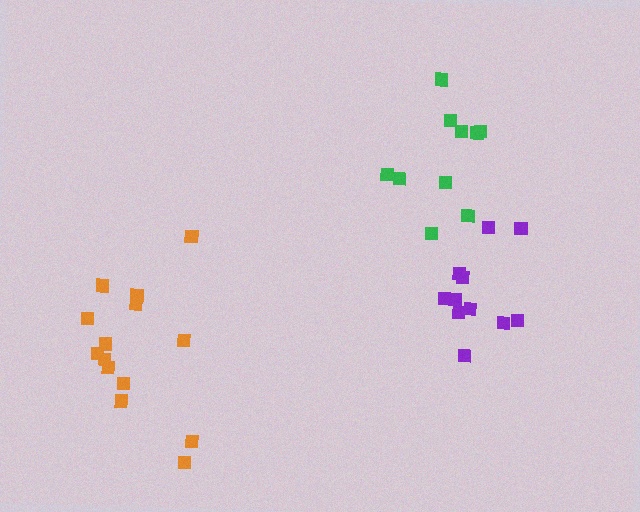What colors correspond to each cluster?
The clusters are colored: orange, purple, green.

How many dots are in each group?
Group 1: 14 dots, Group 2: 11 dots, Group 3: 10 dots (35 total).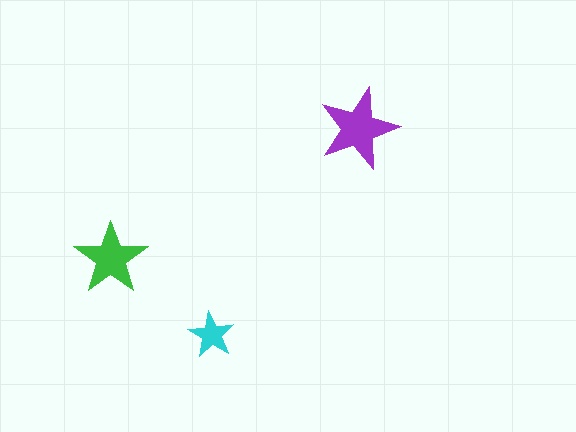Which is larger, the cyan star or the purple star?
The purple one.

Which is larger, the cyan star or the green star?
The green one.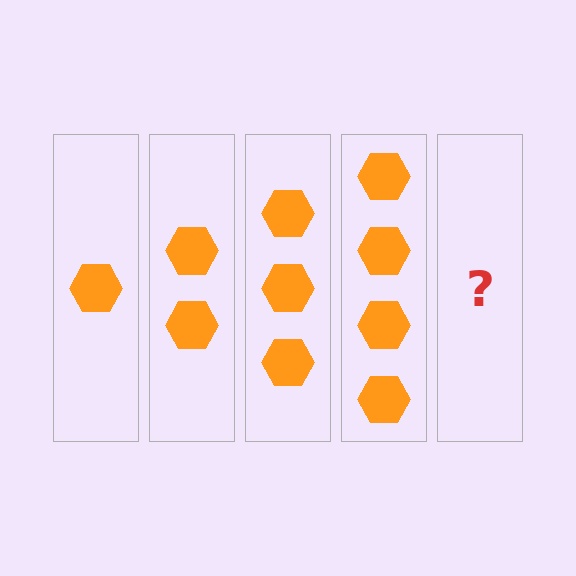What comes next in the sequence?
The next element should be 5 hexagons.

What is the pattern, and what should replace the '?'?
The pattern is that each step adds one more hexagon. The '?' should be 5 hexagons.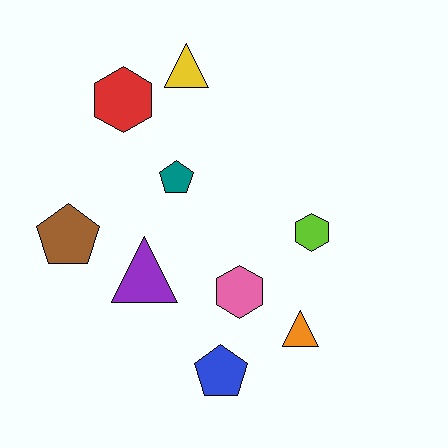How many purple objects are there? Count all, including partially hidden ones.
There is 1 purple object.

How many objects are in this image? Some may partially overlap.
There are 9 objects.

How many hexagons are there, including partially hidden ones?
There are 3 hexagons.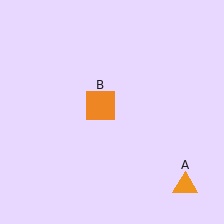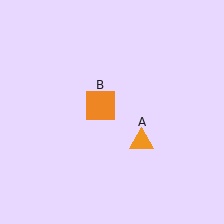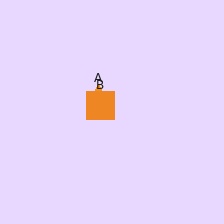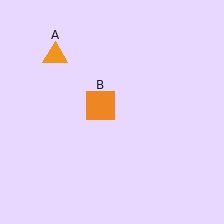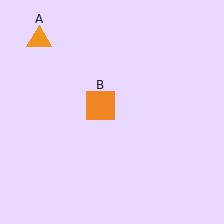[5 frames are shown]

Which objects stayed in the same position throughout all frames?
Orange square (object B) remained stationary.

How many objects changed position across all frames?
1 object changed position: orange triangle (object A).